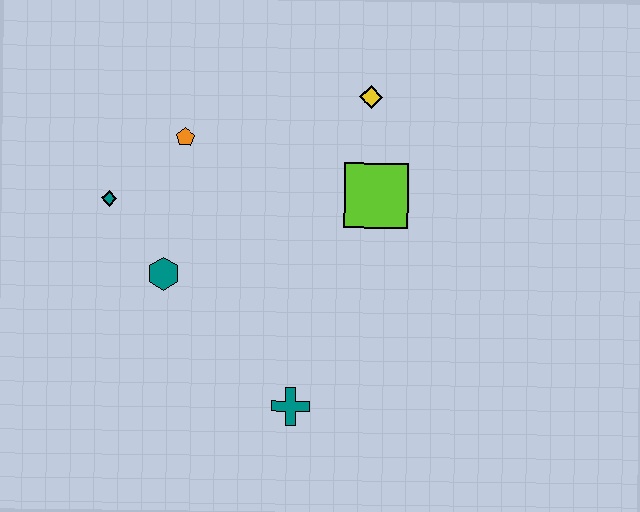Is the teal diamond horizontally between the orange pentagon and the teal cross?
No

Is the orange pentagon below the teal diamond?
No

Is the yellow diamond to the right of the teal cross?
Yes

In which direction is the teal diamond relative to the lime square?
The teal diamond is to the left of the lime square.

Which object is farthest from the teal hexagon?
The yellow diamond is farthest from the teal hexagon.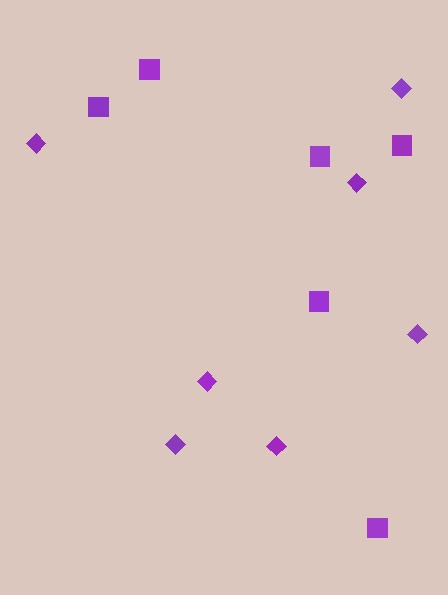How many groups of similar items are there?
There are 2 groups: one group of squares (6) and one group of diamonds (7).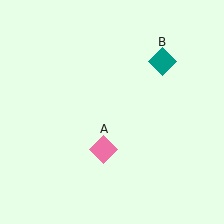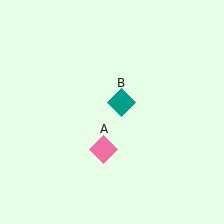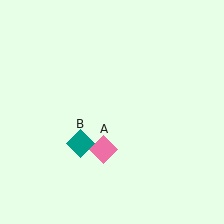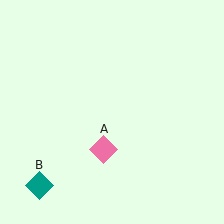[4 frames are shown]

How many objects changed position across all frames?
1 object changed position: teal diamond (object B).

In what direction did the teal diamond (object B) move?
The teal diamond (object B) moved down and to the left.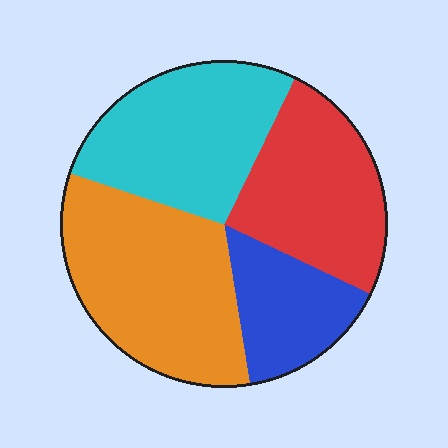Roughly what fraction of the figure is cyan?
Cyan covers roughly 25% of the figure.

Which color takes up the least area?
Blue, at roughly 15%.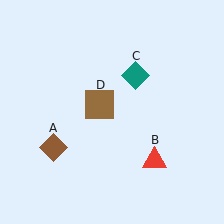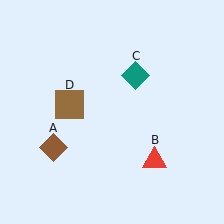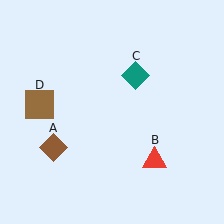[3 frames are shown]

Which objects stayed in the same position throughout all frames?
Brown diamond (object A) and red triangle (object B) and teal diamond (object C) remained stationary.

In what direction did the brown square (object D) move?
The brown square (object D) moved left.